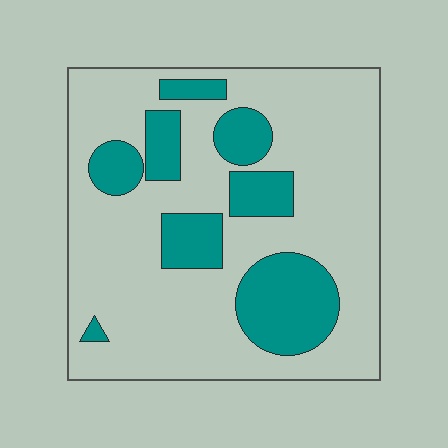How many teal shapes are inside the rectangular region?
8.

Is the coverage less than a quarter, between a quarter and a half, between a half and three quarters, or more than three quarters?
Between a quarter and a half.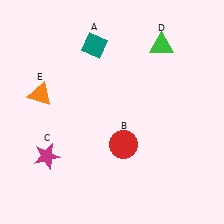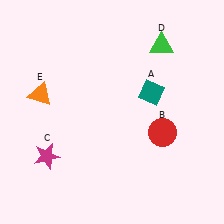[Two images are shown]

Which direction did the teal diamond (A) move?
The teal diamond (A) moved right.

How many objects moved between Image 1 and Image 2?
2 objects moved between the two images.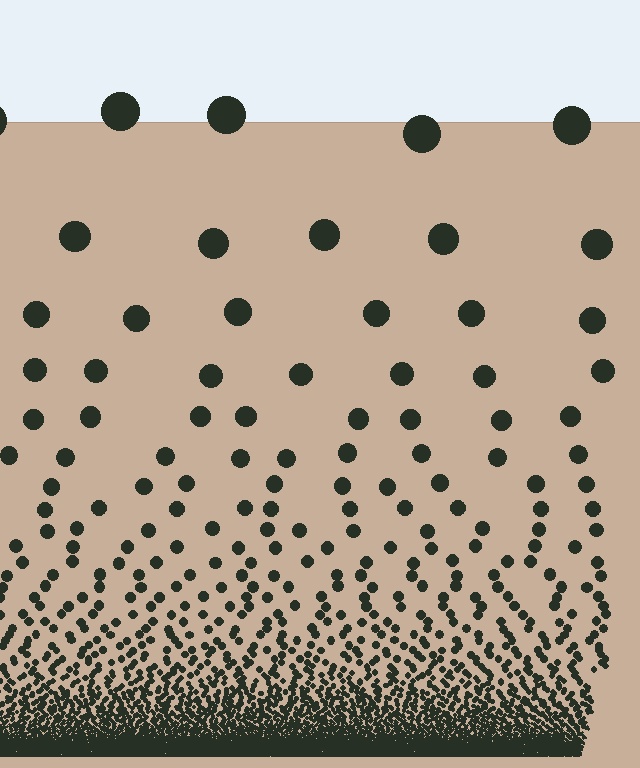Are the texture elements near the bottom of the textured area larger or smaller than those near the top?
Smaller. The gradient is inverted — elements near the bottom are smaller and denser.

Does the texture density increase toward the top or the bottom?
Density increases toward the bottom.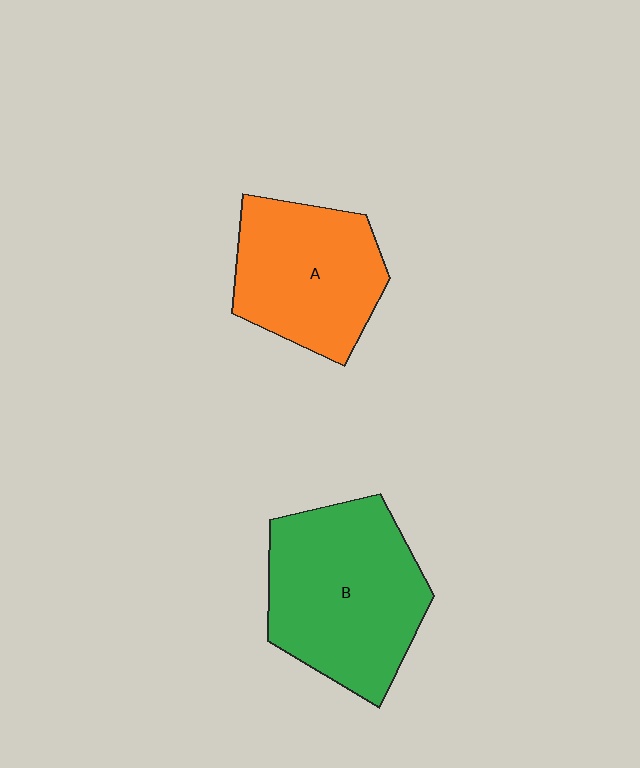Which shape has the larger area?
Shape B (green).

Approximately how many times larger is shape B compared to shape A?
Approximately 1.3 times.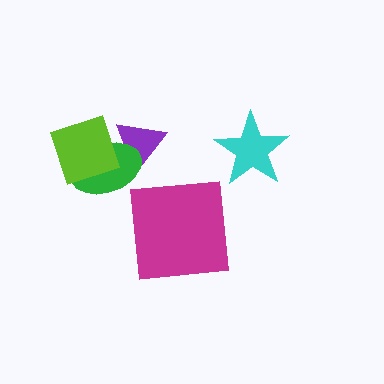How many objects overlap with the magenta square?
0 objects overlap with the magenta square.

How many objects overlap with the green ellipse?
2 objects overlap with the green ellipse.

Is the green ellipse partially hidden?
Yes, it is partially covered by another shape.